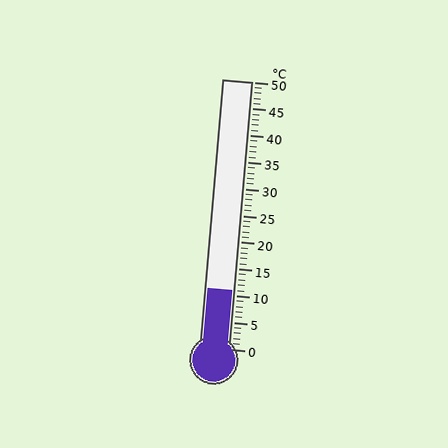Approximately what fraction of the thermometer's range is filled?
The thermometer is filled to approximately 20% of its range.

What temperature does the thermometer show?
The thermometer shows approximately 11°C.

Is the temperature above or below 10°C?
The temperature is above 10°C.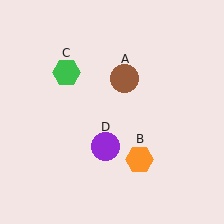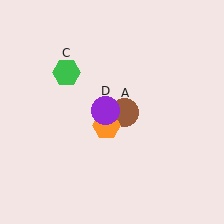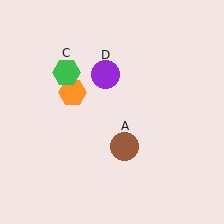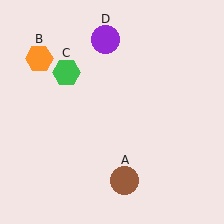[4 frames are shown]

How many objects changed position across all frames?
3 objects changed position: brown circle (object A), orange hexagon (object B), purple circle (object D).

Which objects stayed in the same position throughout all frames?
Green hexagon (object C) remained stationary.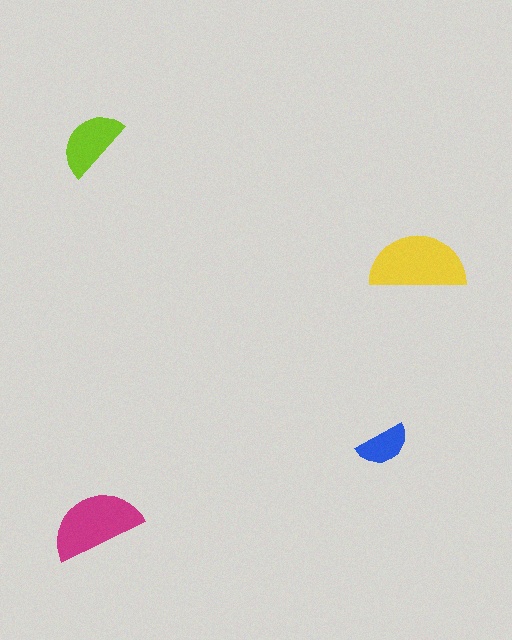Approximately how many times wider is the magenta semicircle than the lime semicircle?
About 1.5 times wider.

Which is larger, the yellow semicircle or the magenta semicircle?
The yellow one.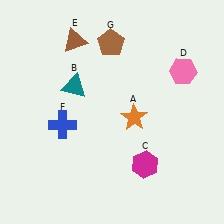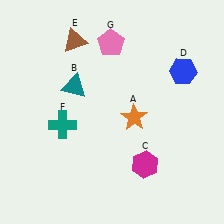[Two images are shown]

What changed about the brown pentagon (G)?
In Image 1, G is brown. In Image 2, it changed to pink.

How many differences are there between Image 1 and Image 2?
There are 3 differences between the two images.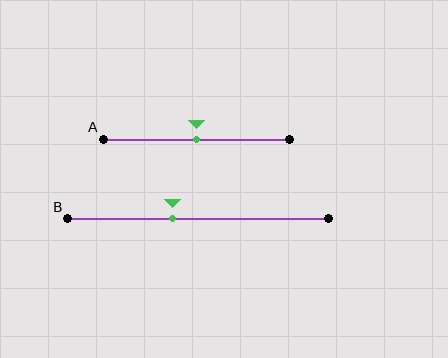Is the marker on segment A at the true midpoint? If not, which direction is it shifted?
Yes, the marker on segment A is at the true midpoint.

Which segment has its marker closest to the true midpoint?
Segment A has its marker closest to the true midpoint.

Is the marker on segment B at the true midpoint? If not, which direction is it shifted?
No, the marker on segment B is shifted to the left by about 10% of the segment length.